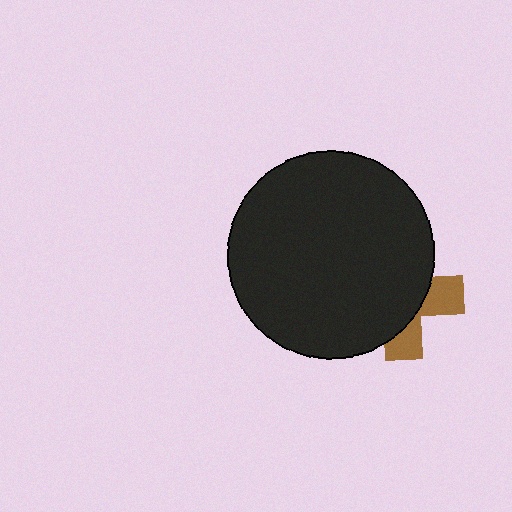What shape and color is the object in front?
The object in front is a black circle.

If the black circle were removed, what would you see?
You would see the complete brown cross.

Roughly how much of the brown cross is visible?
A small part of it is visible (roughly 32%).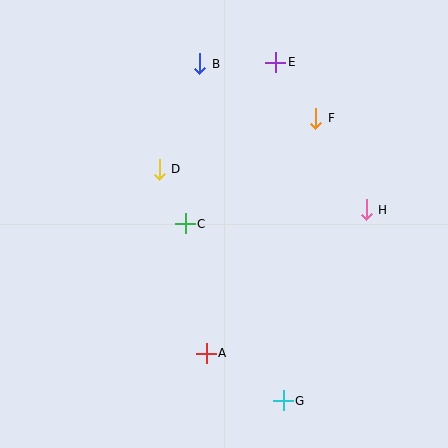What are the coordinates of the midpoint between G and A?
The midpoint between G and A is at (245, 377).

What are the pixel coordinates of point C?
Point C is at (185, 224).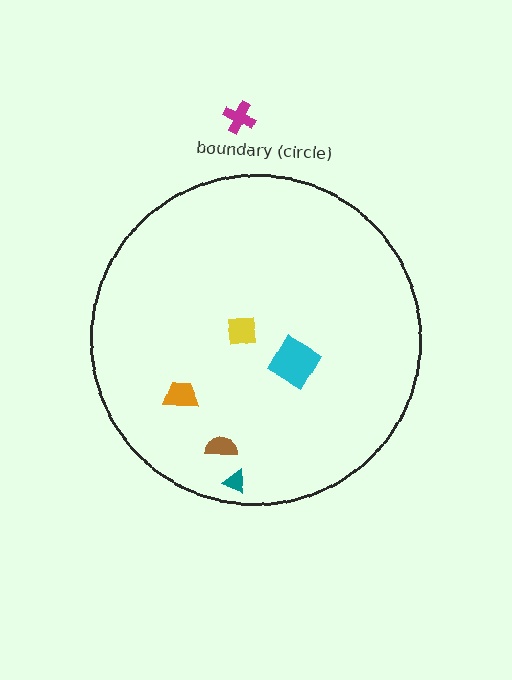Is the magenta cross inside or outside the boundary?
Outside.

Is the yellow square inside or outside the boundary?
Inside.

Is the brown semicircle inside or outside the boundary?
Inside.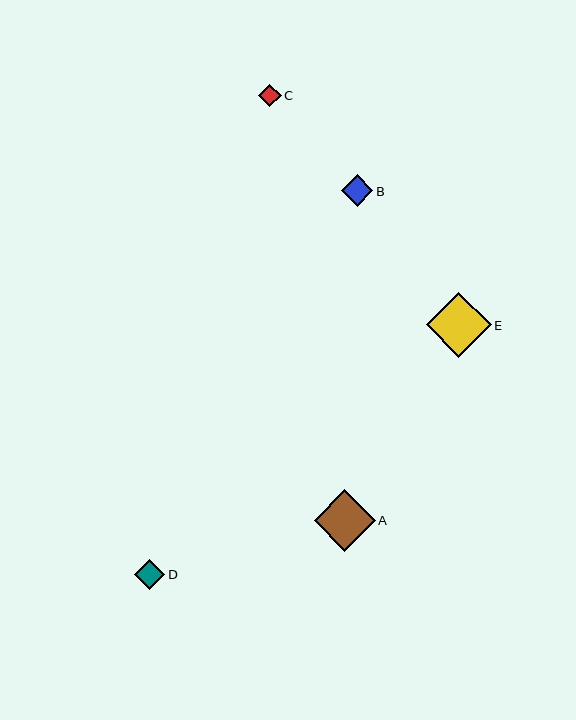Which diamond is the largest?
Diamond E is the largest with a size of approximately 65 pixels.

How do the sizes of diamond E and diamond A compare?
Diamond E and diamond A are approximately the same size.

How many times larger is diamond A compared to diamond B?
Diamond A is approximately 2.0 times the size of diamond B.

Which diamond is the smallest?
Diamond C is the smallest with a size of approximately 22 pixels.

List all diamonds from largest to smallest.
From largest to smallest: E, A, B, D, C.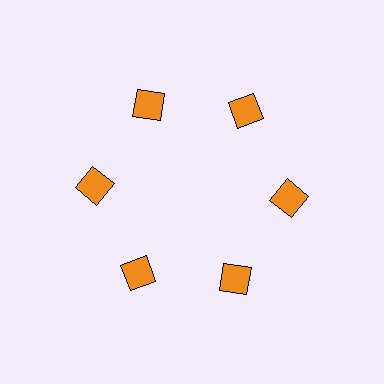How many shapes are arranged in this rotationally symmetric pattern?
There are 6 shapes, arranged in 6 groups of 1.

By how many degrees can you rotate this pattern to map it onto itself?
The pattern maps onto itself every 60 degrees of rotation.